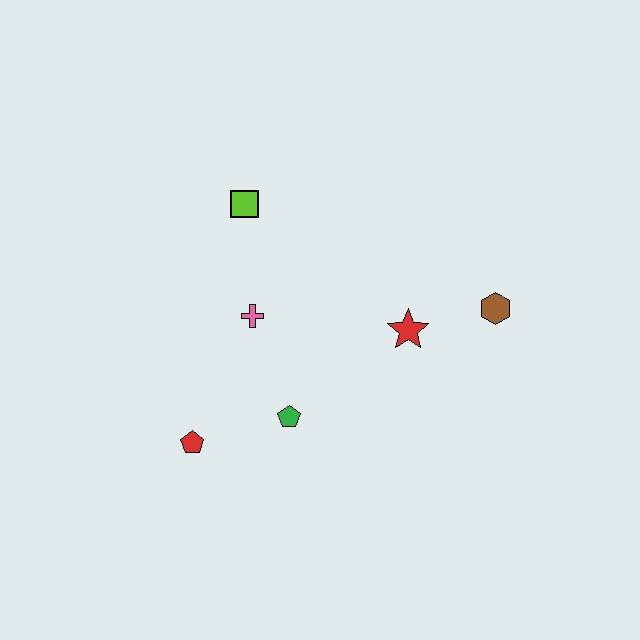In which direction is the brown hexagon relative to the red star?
The brown hexagon is to the right of the red star.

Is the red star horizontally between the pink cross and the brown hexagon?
Yes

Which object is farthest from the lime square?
The brown hexagon is farthest from the lime square.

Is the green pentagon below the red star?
Yes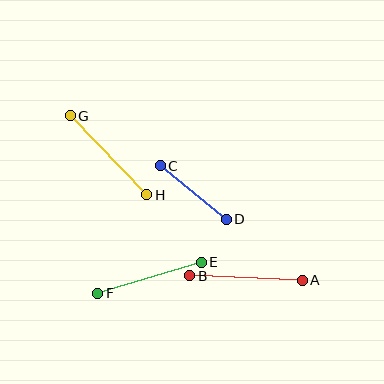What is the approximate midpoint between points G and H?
The midpoint is at approximately (109, 155) pixels.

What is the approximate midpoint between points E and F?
The midpoint is at approximately (150, 278) pixels.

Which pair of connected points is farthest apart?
Points A and B are farthest apart.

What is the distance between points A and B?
The distance is approximately 113 pixels.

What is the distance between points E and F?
The distance is approximately 108 pixels.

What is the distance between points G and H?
The distance is approximately 110 pixels.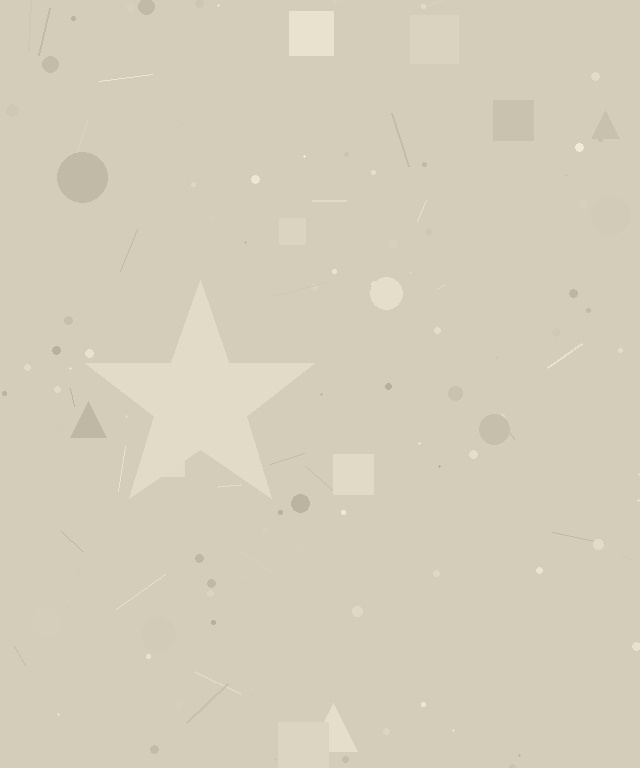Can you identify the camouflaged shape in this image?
The camouflaged shape is a star.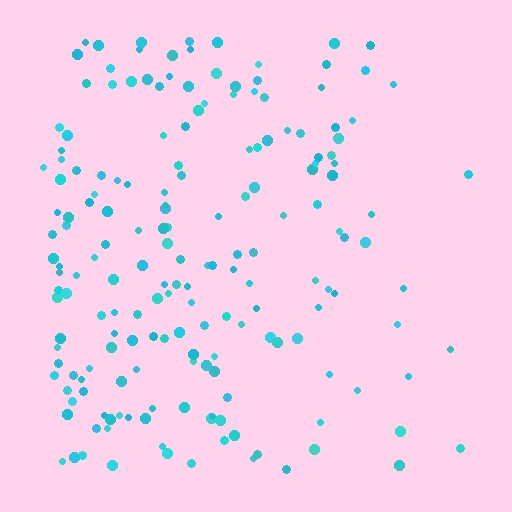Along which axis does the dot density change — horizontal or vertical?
Horizontal.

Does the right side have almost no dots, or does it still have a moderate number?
Still a moderate number, just noticeably fewer than the left.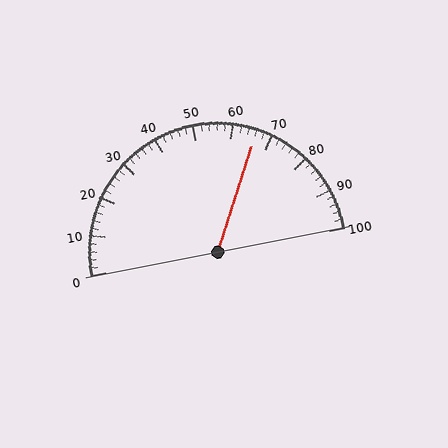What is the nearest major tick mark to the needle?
The nearest major tick mark is 70.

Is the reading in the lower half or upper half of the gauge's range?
The reading is in the upper half of the range (0 to 100).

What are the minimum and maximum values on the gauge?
The gauge ranges from 0 to 100.